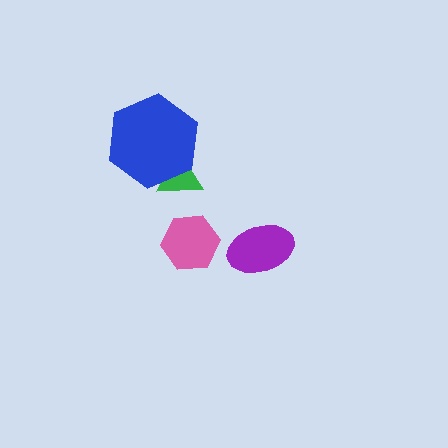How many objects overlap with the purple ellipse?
0 objects overlap with the purple ellipse.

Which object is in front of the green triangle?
The blue hexagon is in front of the green triangle.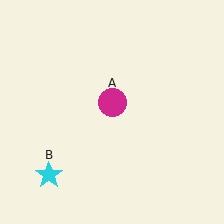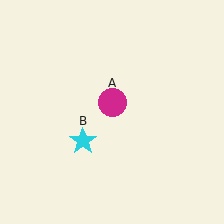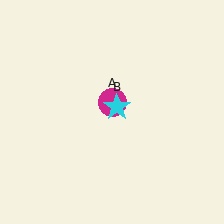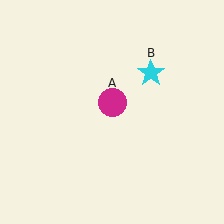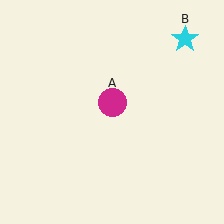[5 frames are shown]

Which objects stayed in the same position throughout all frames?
Magenta circle (object A) remained stationary.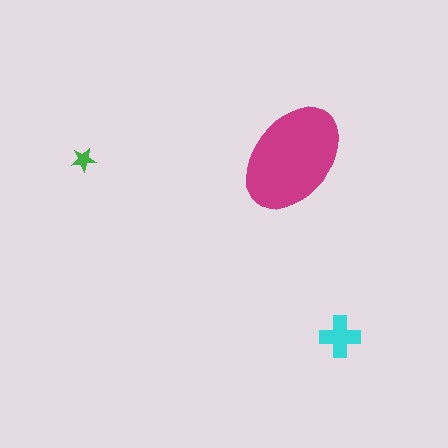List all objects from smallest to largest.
The green star, the cyan cross, the magenta ellipse.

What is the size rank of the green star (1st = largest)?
3rd.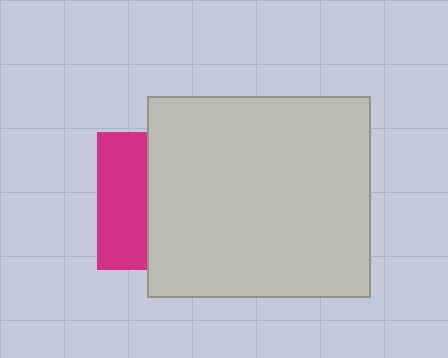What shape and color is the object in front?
The object in front is a light gray rectangle.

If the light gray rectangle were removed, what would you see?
You would see the complete magenta square.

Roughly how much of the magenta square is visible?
A small part of it is visible (roughly 36%).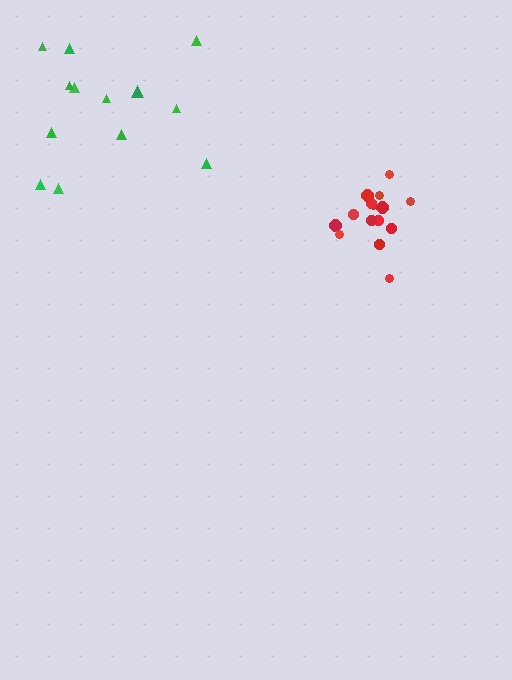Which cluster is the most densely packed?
Red.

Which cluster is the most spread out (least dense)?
Green.